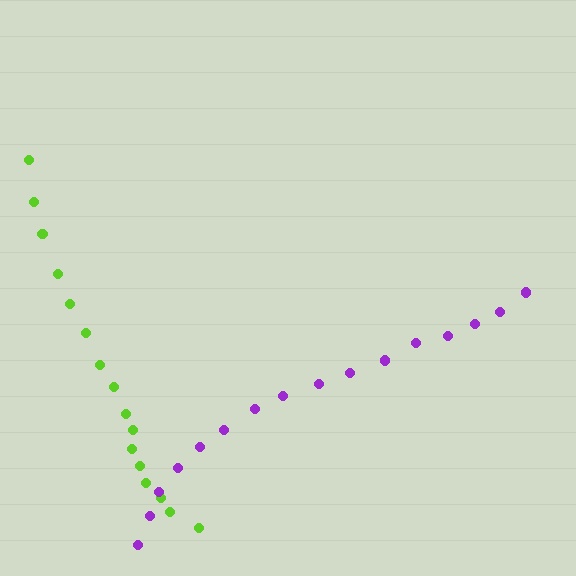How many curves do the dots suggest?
There are 2 distinct paths.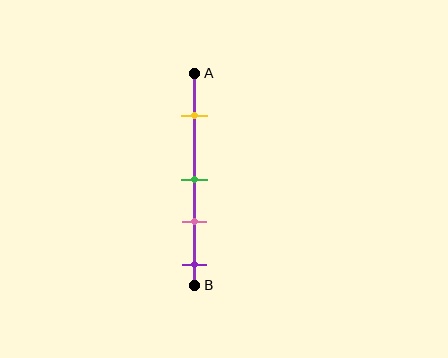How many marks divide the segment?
There are 4 marks dividing the segment.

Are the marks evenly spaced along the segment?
No, the marks are not evenly spaced.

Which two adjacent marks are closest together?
The green and pink marks are the closest adjacent pair.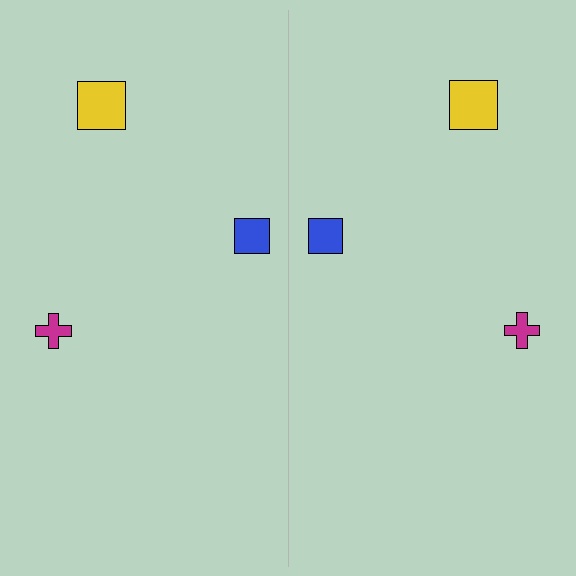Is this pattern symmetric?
Yes, this pattern has bilateral (reflection) symmetry.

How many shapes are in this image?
There are 6 shapes in this image.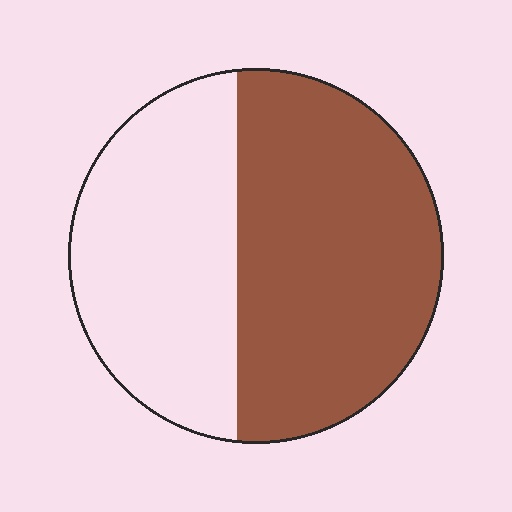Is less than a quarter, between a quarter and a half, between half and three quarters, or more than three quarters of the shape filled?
Between half and three quarters.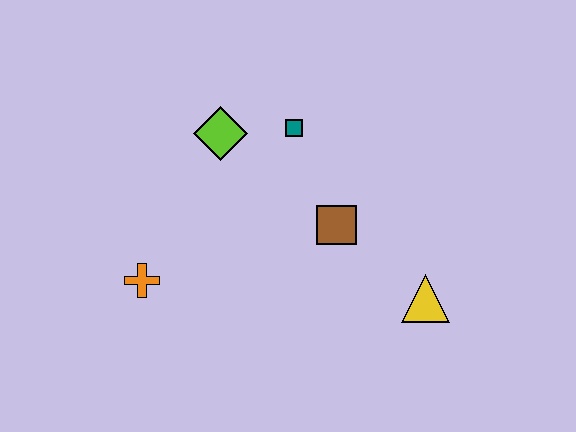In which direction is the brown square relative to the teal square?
The brown square is below the teal square.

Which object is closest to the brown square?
The teal square is closest to the brown square.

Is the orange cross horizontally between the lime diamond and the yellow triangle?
No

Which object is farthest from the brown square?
The orange cross is farthest from the brown square.